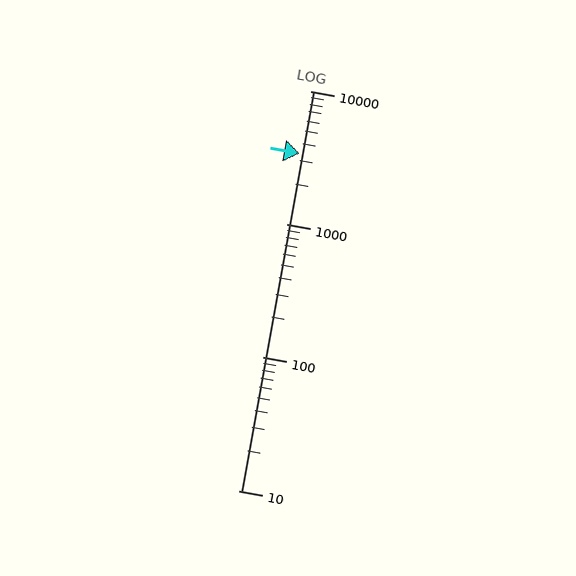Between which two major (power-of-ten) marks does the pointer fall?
The pointer is between 1000 and 10000.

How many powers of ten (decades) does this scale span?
The scale spans 3 decades, from 10 to 10000.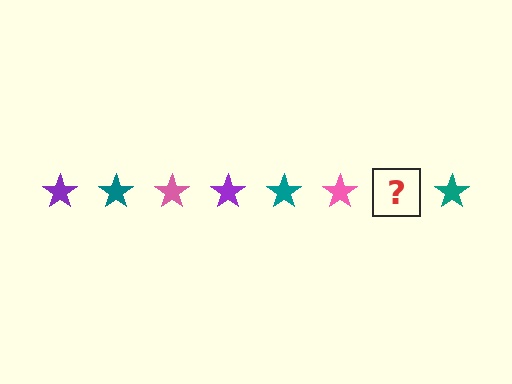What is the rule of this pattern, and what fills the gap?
The rule is that the pattern cycles through purple, teal, pink stars. The gap should be filled with a purple star.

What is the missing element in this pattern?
The missing element is a purple star.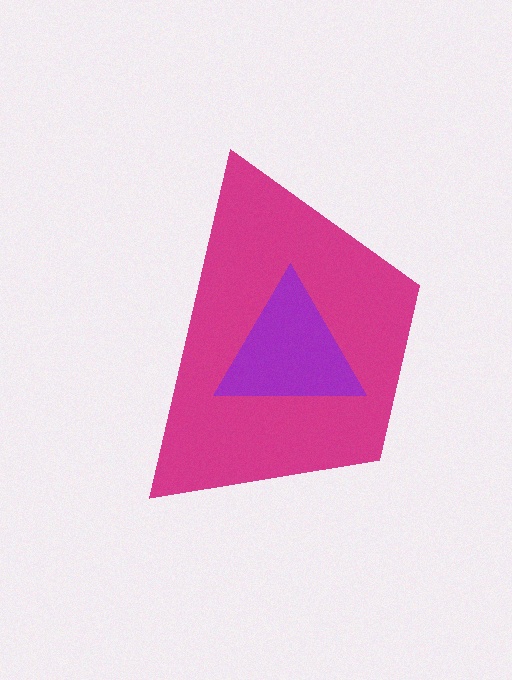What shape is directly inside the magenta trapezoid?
The purple triangle.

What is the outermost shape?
The magenta trapezoid.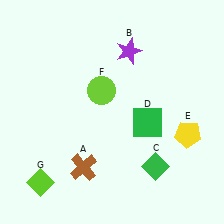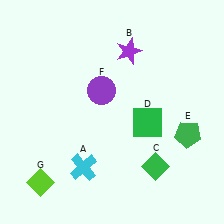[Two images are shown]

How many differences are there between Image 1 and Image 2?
There are 3 differences between the two images.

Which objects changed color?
A changed from brown to cyan. E changed from yellow to green. F changed from lime to purple.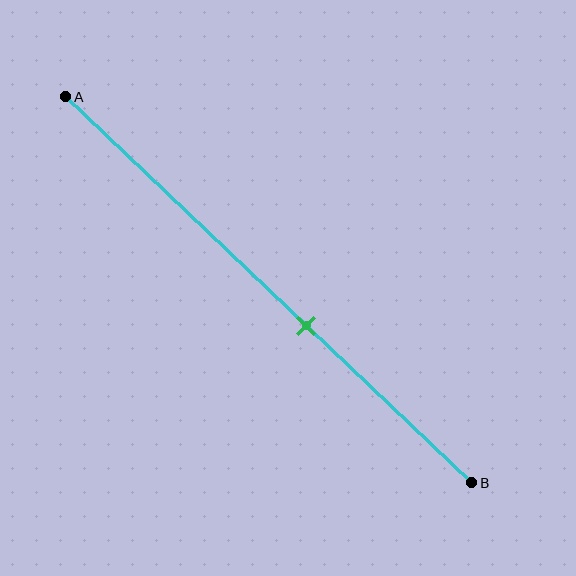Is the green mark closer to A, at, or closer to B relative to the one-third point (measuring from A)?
The green mark is closer to point B than the one-third point of segment AB.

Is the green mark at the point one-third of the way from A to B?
No, the mark is at about 60% from A, not at the 33% one-third point.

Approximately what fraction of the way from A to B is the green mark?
The green mark is approximately 60% of the way from A to B.